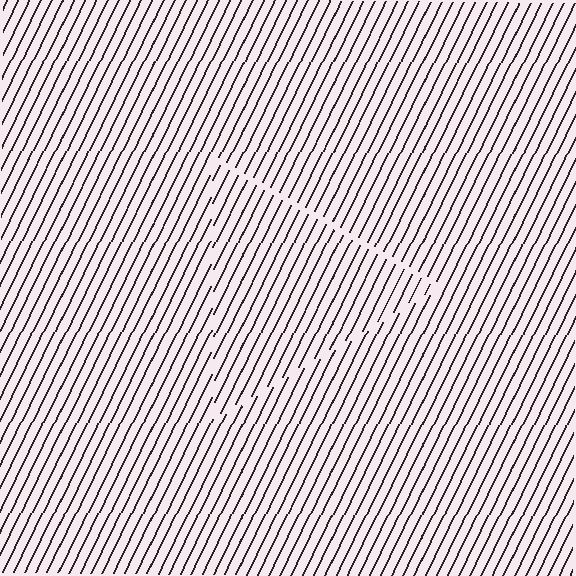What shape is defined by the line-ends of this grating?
An illusory triangle. The interior of the shape contains the same grating, shifted by half a period — the contour is defined by the phase discontinuity where line-ends from the inner and outer gratings abut.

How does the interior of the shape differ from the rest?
The interior of the shape contains the same grating, shifted by half a period — the contour is defined by the phase discontinuity where line-ends from the inner and outer gratings abut.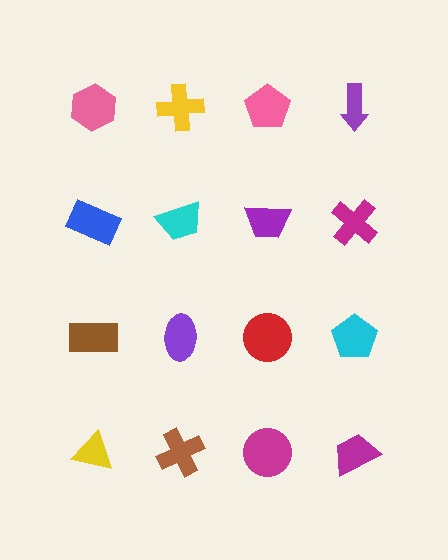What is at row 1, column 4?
A purple arrow.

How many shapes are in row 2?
4 shapes.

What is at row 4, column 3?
A magenta circle.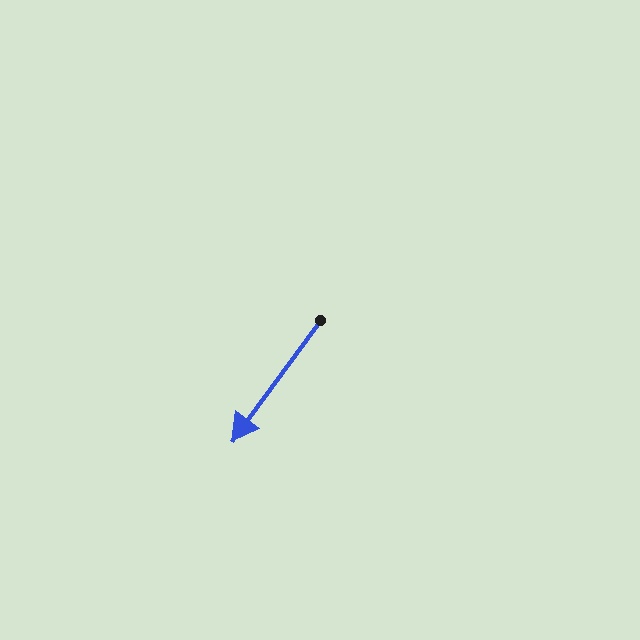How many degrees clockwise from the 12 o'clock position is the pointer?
Approximately 216 degrees.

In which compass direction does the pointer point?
Southwest.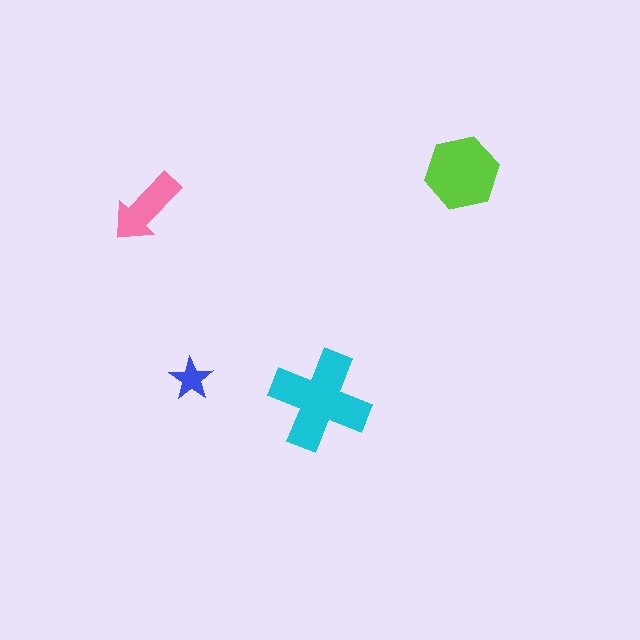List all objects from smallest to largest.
The blue star, the pink arrow, the lime hexagon, the cyan cross.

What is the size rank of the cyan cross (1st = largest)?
1st.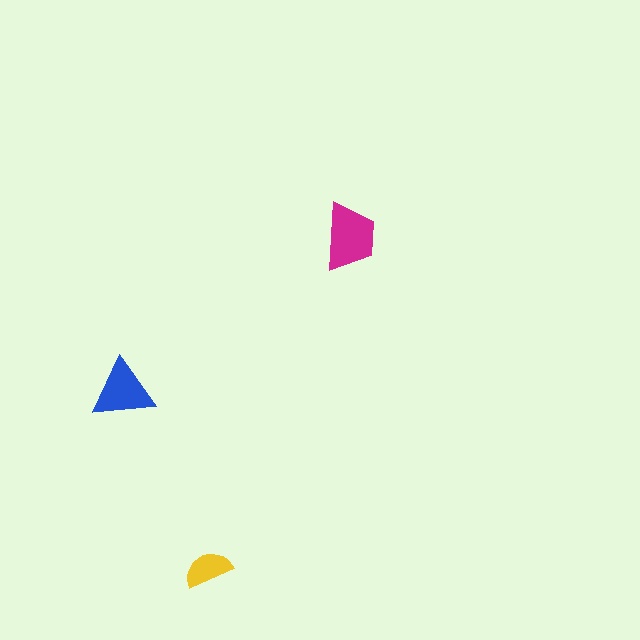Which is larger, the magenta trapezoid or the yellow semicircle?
The magenta trapezoid.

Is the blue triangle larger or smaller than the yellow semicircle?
Larger.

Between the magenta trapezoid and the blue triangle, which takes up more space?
The magenta trapezoid.